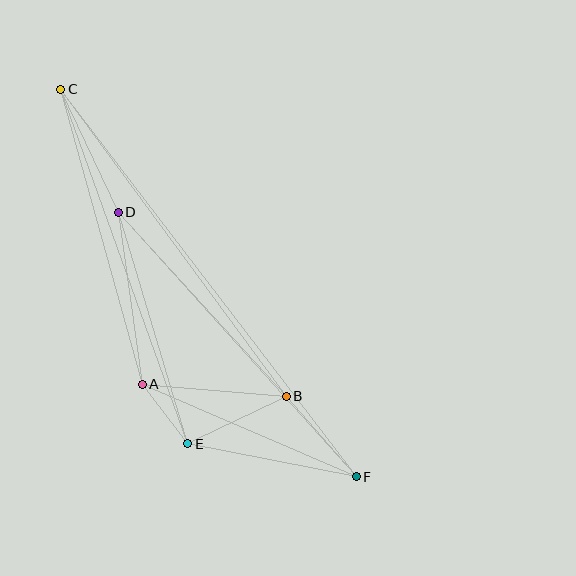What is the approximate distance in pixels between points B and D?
The distance between B and D is approximately 249 pixels.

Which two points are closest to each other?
Points A and E are closest to each other.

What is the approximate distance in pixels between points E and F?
The distance between E and F is approximately 172 pixels.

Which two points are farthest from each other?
Points C and F are farthest from each other.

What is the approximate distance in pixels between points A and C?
The distance between A and C is approximately 306 pixels.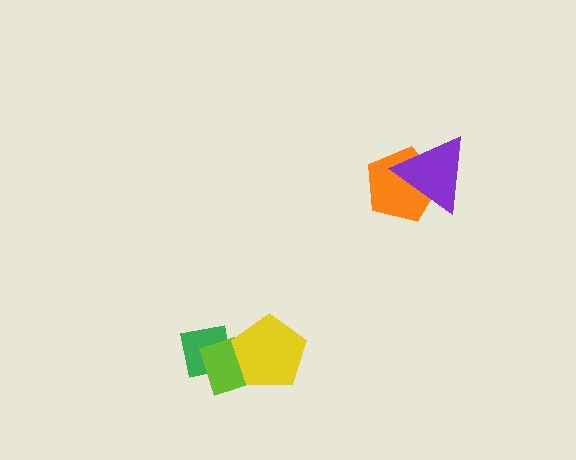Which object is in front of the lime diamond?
The yellow pentagon is in front of the lime diamond.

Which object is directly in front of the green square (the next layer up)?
The lime diamond is directly in front of the green square.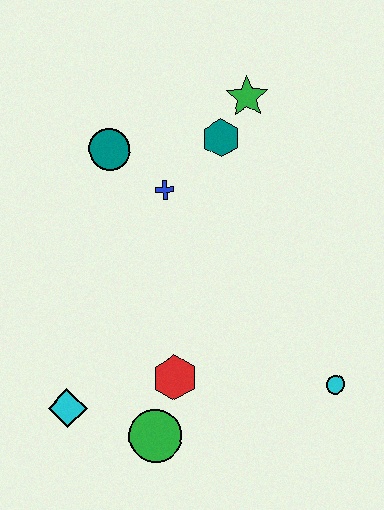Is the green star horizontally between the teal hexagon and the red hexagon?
No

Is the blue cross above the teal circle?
No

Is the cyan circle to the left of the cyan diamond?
No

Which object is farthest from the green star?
The cyan diamond is farthest from the green star.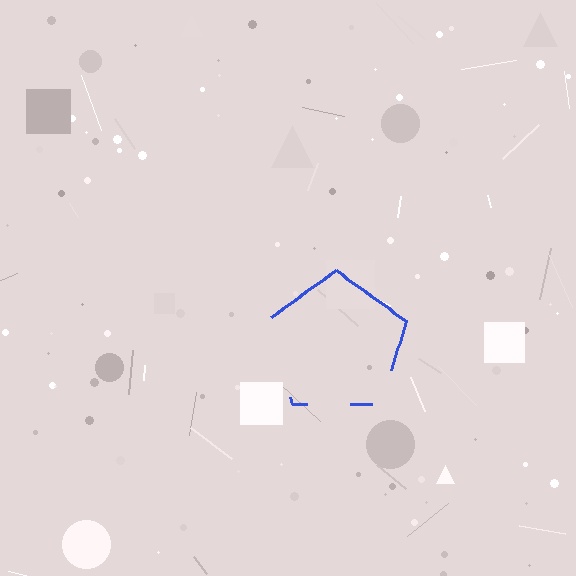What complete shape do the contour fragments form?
The contour fragments form a pentagon.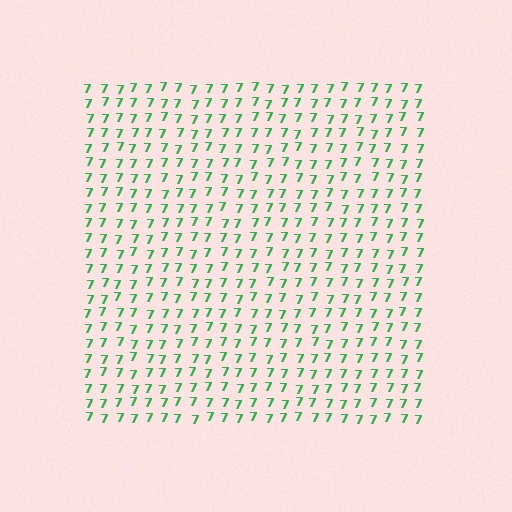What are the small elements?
The small elements are digit 7's.